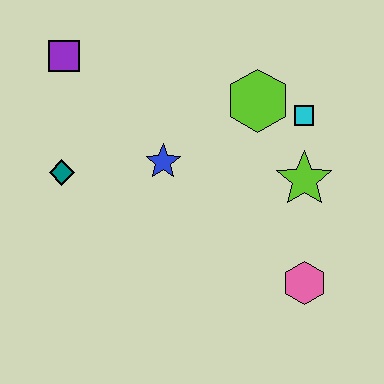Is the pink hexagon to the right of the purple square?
Yes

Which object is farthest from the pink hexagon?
The purple square is farthest from the pink hexagon.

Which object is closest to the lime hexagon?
The cyan square is closest to the lime hexagon.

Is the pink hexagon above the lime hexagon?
No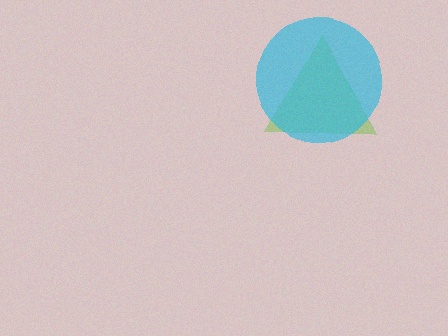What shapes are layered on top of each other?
The layered shapes are: a lime triangle, a cyan circle.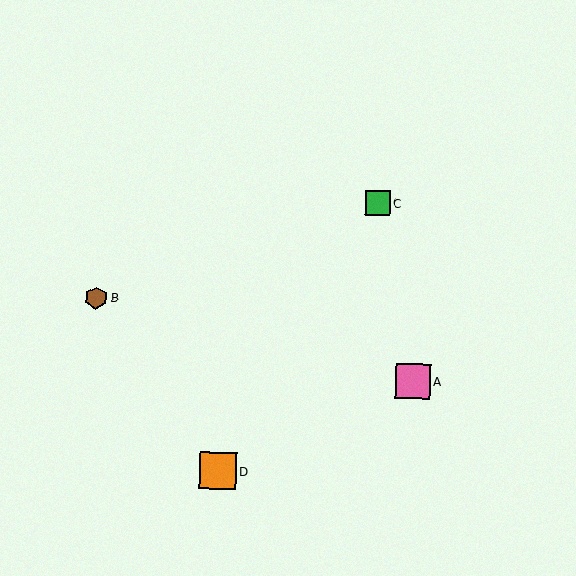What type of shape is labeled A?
Shape A is a pink square.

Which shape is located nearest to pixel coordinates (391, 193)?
The green square (labeled C) at (378, 203) is nearest to that location.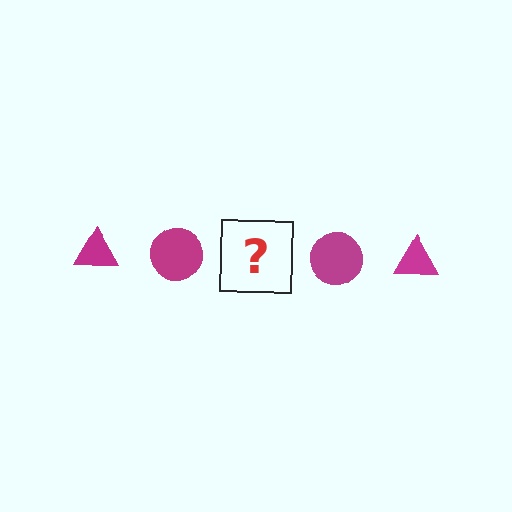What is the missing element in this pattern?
The missing element is a magenta triangle.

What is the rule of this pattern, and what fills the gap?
The rule is that the pattern cycles through triangle, circle shapes in magenta. The gap should be filled with a magenta triangle.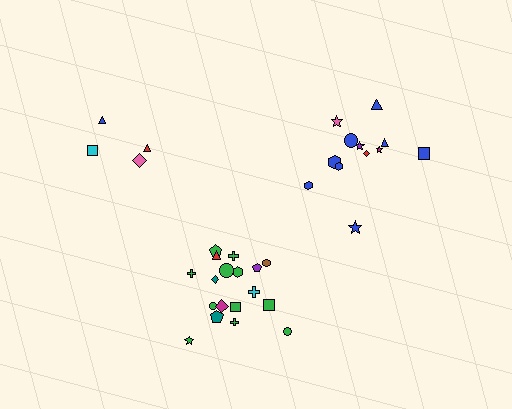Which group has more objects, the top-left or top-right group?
The top-right group.